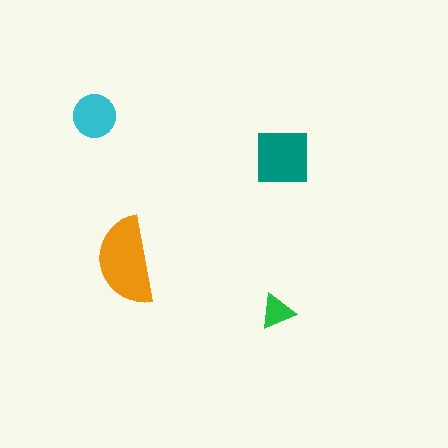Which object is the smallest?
The green triangle.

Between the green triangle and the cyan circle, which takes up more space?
The cyan circle.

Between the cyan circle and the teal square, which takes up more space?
The teal square.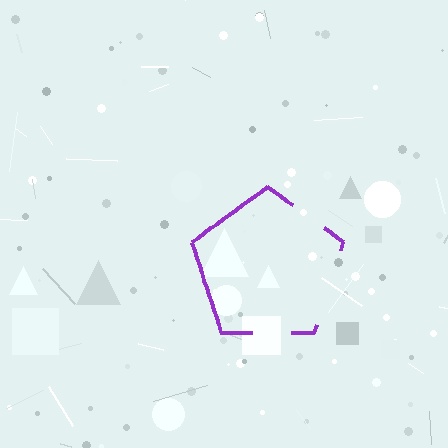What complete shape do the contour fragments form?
The contour fragments form a pentagon.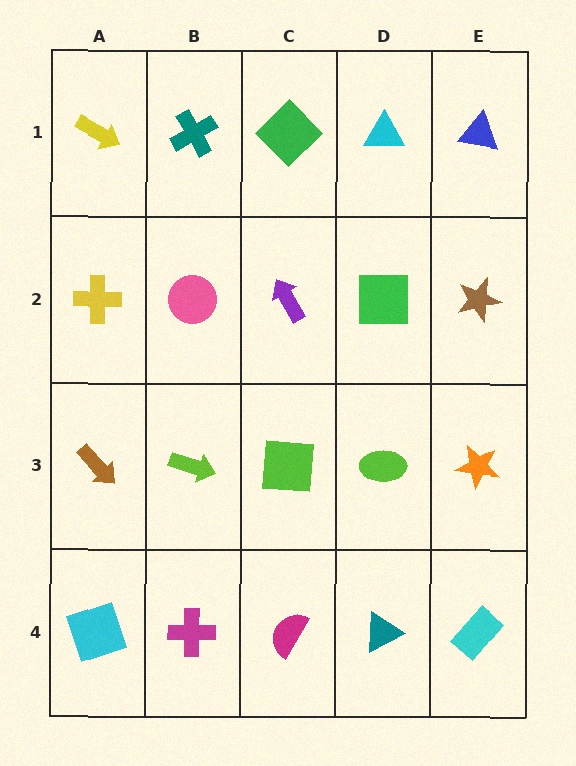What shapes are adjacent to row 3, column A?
A yellow cross (row 2, column A), a cyan square (row 4, column A), a lime arrow (row 3, column B).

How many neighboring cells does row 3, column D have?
4.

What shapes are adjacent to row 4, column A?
A brown arrow (row 3, column A), a magenta cross (row 4, column B).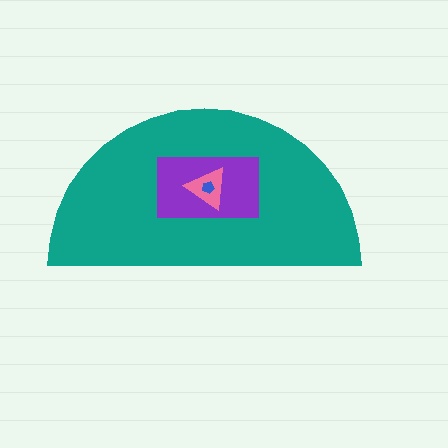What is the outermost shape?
The teal semicircle.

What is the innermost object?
The blue pentagon.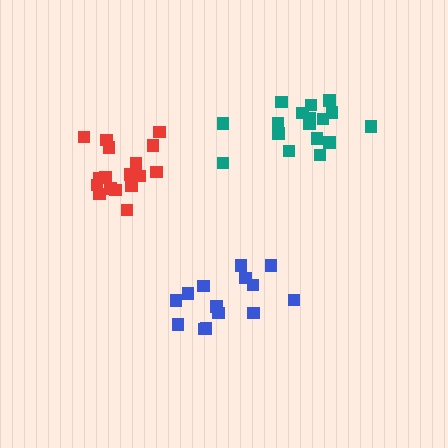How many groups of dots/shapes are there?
There are 3 groups.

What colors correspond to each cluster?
The clusters are colored: red, blue, teal.